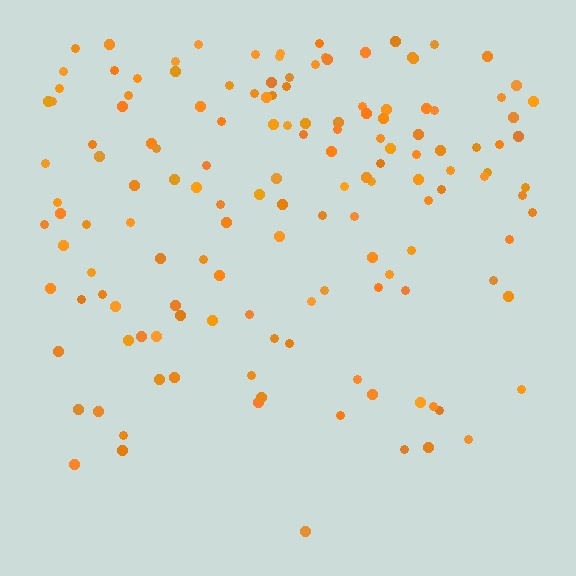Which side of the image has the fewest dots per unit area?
The bottom.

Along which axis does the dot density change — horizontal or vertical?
Vertical.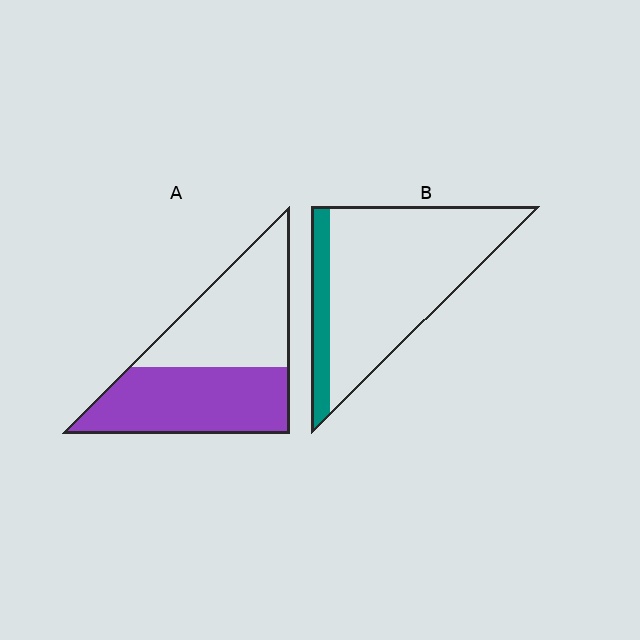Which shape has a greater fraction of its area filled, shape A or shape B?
Shape A.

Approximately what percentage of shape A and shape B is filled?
A is approximately 50% and B is approximately 15%.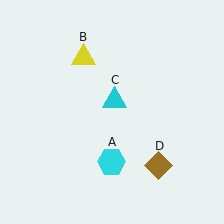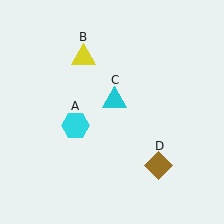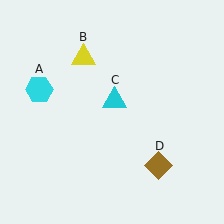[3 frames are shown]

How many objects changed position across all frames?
1 object changed position: cyan hexagon (object A).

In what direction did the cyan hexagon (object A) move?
The cyan hexagon (object A) moved up and to the left.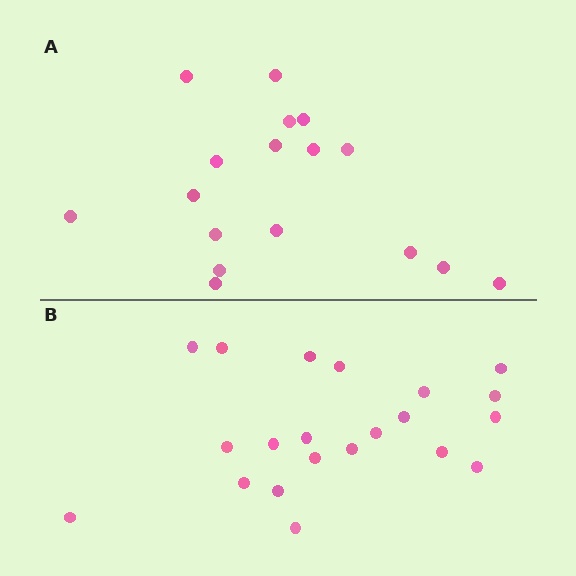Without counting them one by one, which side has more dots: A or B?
Region B (the bottom region) has more dots.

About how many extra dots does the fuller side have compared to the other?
Region B has about 4 more dots than region A.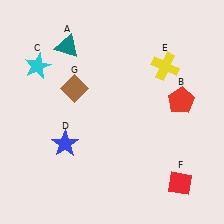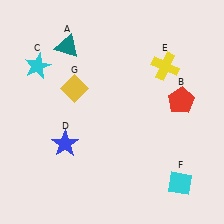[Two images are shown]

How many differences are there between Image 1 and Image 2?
There are 2 differences between the two images.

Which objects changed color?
F changed from red to cyan. G changed from brown to yellow.